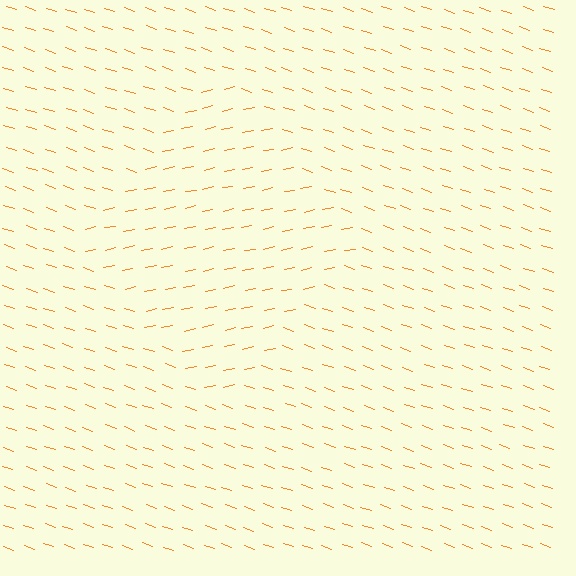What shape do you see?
I see a diamond.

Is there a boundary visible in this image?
Yes, there is a texture boundary formed by a change in line orientation.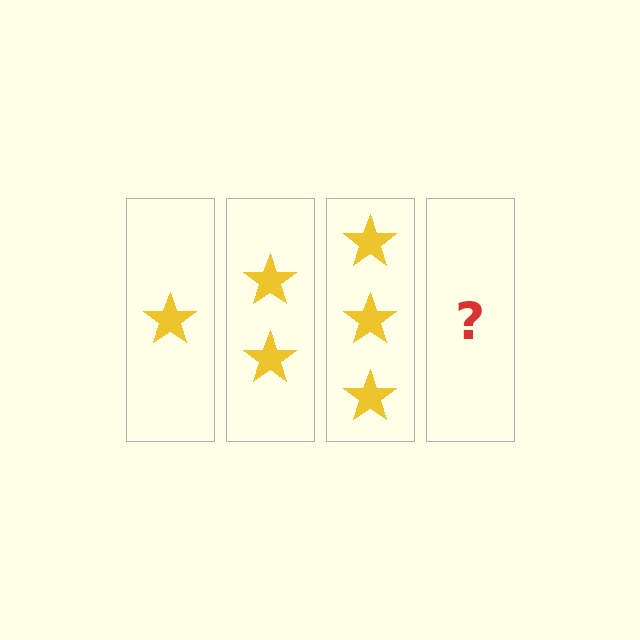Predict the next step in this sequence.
The next step is 4 stars.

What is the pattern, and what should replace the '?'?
The pattern is that each step adds one more star. The '?' should be 4 stars.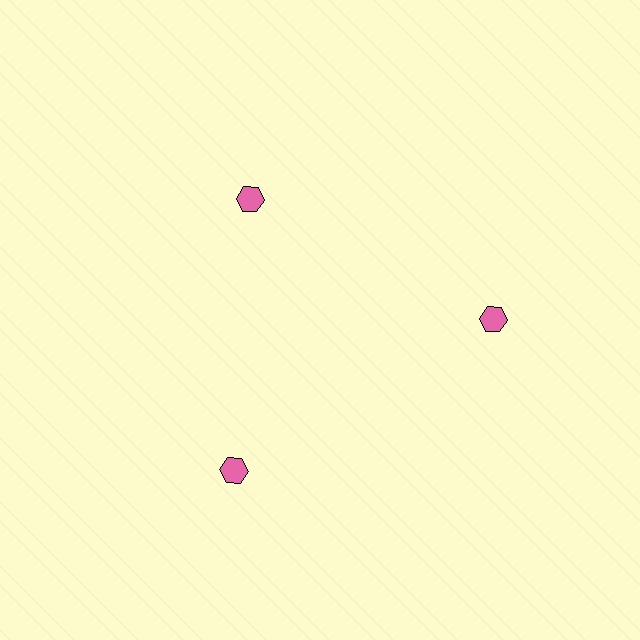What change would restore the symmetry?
The symmetry would be restored by moving it outward, back onto the ring so that all 3 hexagons sit at equal angles and equal distance from the center.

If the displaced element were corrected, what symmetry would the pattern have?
It would have 3-fold rotational symmetry — the pattern would map onto itself every 120 degrees.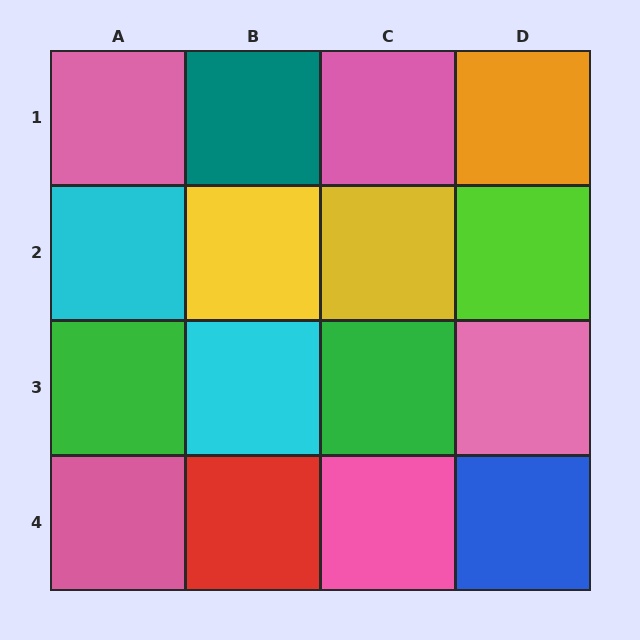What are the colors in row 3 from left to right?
Green, cyan, green, pink.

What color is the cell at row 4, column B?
Red.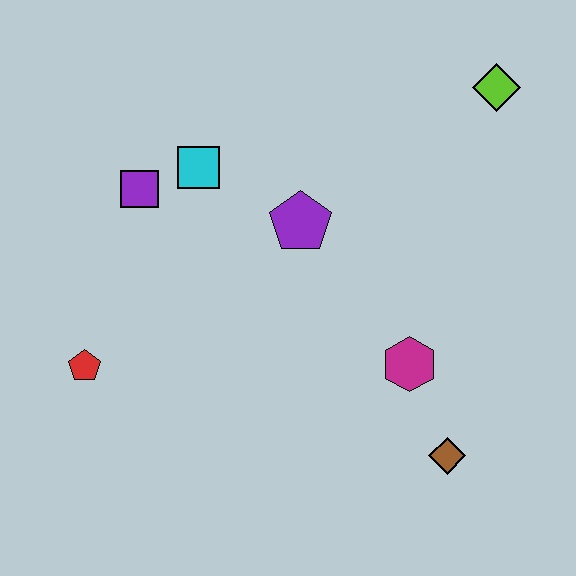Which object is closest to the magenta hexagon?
The brown diamond is closest to the magenta hexagon.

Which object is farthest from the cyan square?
The brown diamond is farthest from the cyan square.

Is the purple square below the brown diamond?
No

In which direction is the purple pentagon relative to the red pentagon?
The purple pentagon is to the right of the red pentagon.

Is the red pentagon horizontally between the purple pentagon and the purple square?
No